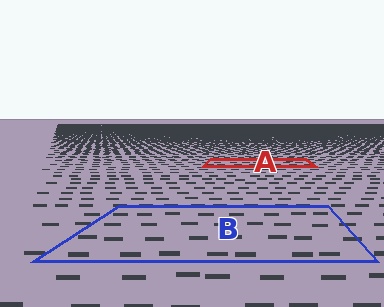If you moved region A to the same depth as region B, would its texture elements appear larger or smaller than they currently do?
They would appear larger. At a closer depth, the same texture elements are projected at a bigger on-screen size.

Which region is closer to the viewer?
Region B is closer. The texture elements there are larger and more spread out.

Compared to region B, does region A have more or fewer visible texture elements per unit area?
Region A has more texture elements per unit area — they are packed more densely because it is farther away.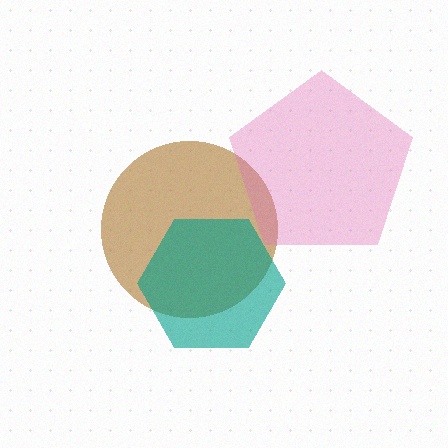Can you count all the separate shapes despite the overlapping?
Yes, there are 3 separate shapes.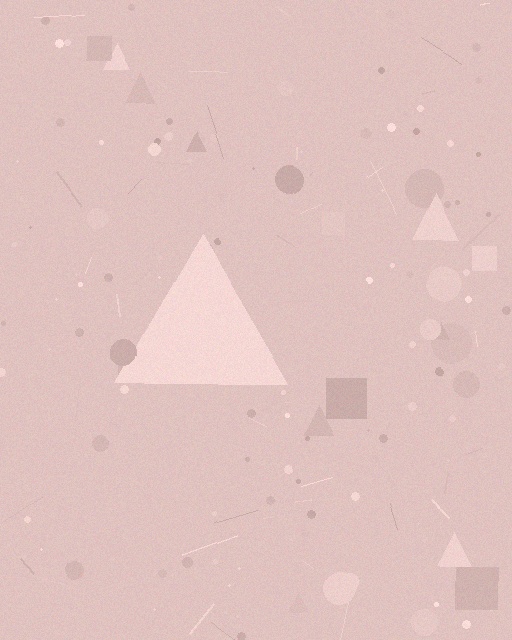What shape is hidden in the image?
A triangle is hidden in the image.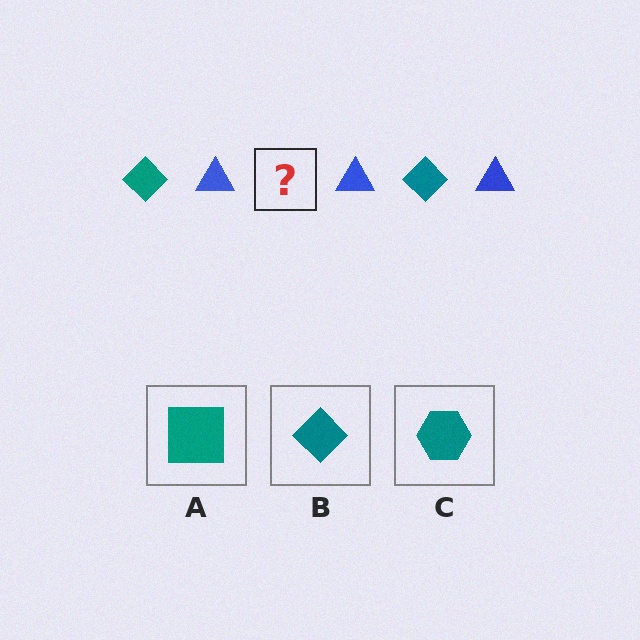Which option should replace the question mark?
Option B.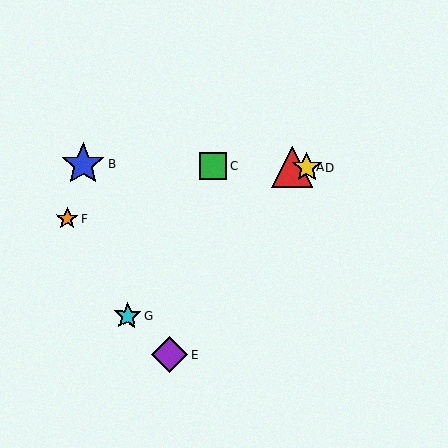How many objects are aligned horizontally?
4 objects (A, B, C, D) are aligned horizontally.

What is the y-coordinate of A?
Object A is at y≈167.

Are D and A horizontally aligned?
Yes, both are at y≈168.